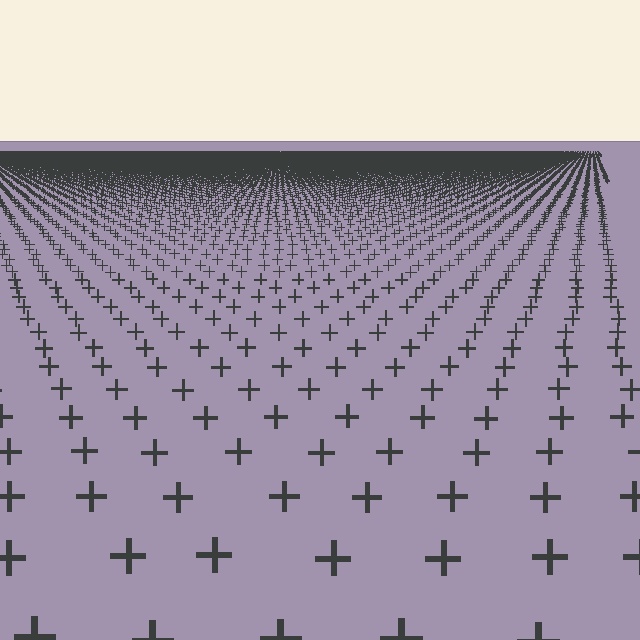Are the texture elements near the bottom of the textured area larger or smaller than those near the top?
Larger. Near the bottom, elements are closer to the viewer and appear at a bigger on-screen size.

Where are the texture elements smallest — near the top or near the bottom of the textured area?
Near the top.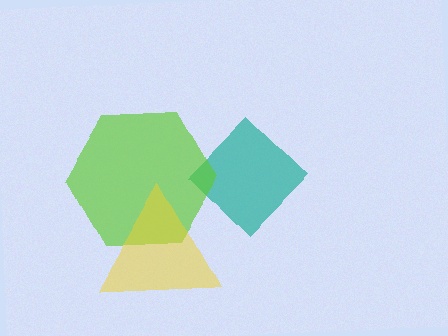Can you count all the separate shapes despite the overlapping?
Yes, there are 3 separate shapes.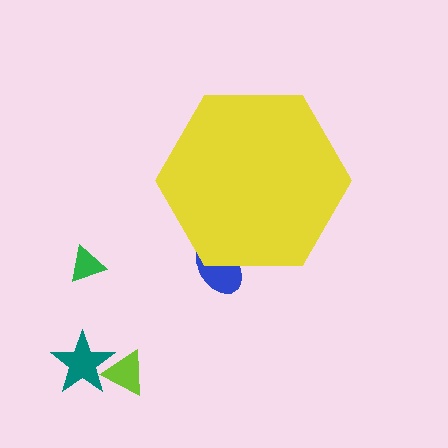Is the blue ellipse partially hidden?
Yes, the blue ellipse is partially hidden behind the yellow hexagon.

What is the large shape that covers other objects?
A yellow hexagon.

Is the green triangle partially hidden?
No, the green triangle is fully visible.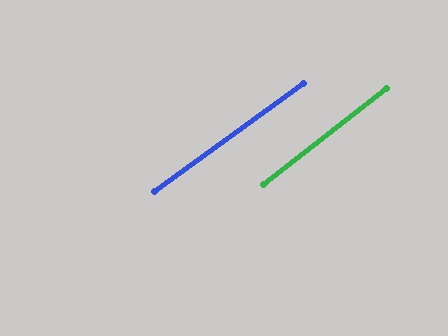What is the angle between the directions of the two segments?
Approximately 2 degrees.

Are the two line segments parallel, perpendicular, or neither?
Parallel — their directions differ by only 1.9°.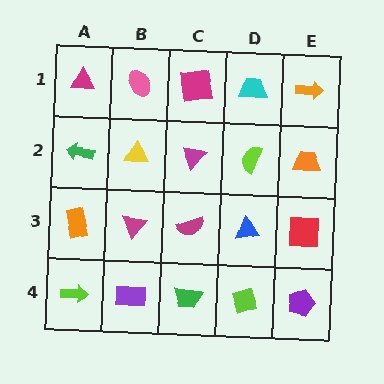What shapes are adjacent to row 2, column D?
A cyan trapezoid (row 1, column D), a blue triangle (row 3, column D), a magenta triangle (row 2, column C), an orange trapezoid (row 2, column E).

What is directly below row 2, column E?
A red square.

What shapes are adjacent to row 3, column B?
A yellow triangle (row 2, column B), a purple rectangle (row 4, column B), an orange rectangle (row 3, column A), a magenta semicircle (row 3, column C).